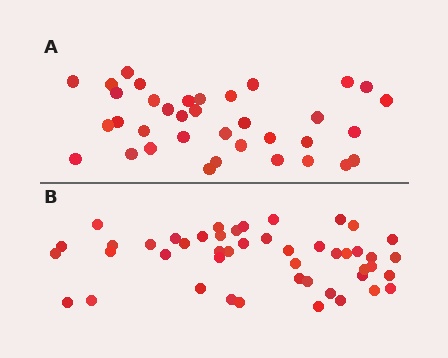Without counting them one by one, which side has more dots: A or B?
Region B (the bottom region) has more dots.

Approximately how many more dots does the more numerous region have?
Region B has roughly 12 or so more dots than region A.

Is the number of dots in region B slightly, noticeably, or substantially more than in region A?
Region B has noticeably more, but not dramatically so. The ratio is roughly 1.3 to 1.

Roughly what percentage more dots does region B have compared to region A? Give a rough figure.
About 30% more.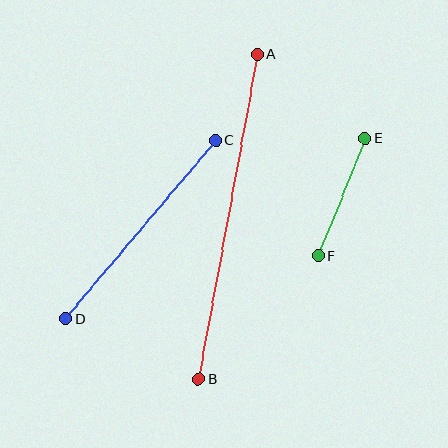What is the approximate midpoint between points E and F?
The midpoint is at approximately (342, 197) pixels.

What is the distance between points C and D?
The distance is approximately 233 pixels.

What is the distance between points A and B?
The distance is approximately 330 pixels.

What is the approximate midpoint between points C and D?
The midpoint is at approximately (141, 229) pixels.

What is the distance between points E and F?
The distance is approximately 126 pixels.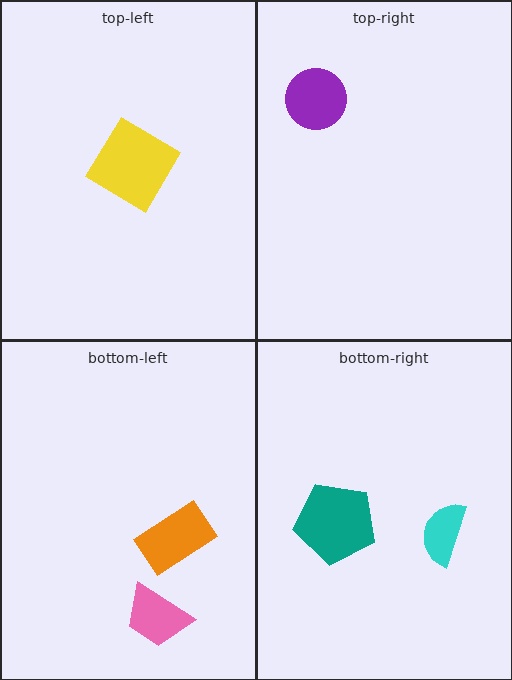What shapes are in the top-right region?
The purple circle.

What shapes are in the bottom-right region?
The cyan semicircle, the teal pentagon.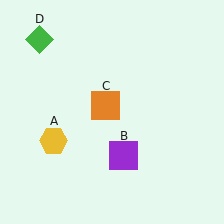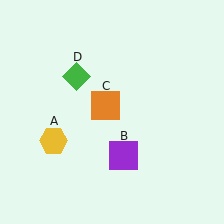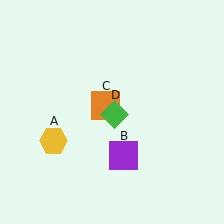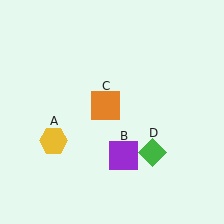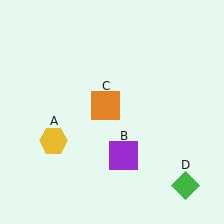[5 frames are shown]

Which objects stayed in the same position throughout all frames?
Yellow hexagon (object A) and purple square (object B) and orange square (object C) remained stationary.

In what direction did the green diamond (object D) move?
The green diamond (object D) moved down and to the right.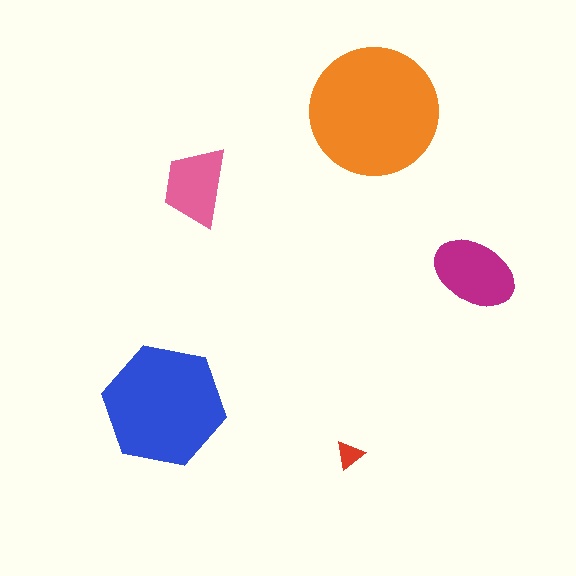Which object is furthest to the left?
The blue hexagon is leftmost.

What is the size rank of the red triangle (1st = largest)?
5th.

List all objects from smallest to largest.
The red triangle, the pink trapezoid, the magenta ellipse, the blue hexagon, the orange circle.